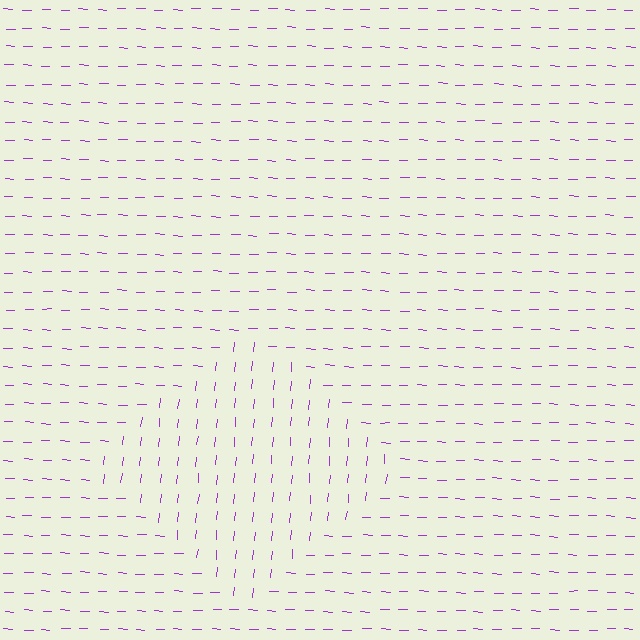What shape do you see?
I see a diamond.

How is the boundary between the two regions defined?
The boundary is defined purely by a change in line orientation (approximately 86 degrees difference). All lines are the same color and thickness.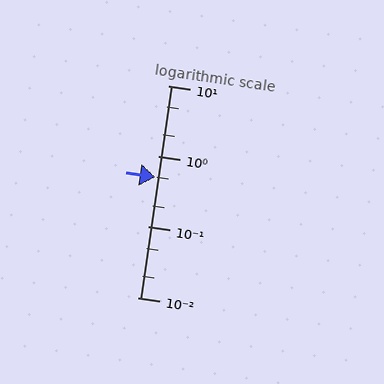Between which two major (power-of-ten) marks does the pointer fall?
The pointer is between 0.1 and 1.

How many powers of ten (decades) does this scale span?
The scale spans 3 decades, from 0.01 to 10.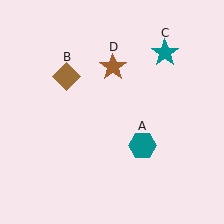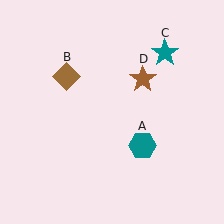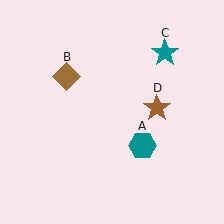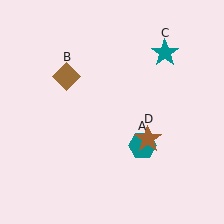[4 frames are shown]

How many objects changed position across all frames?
1 object changed position: brown star (object D).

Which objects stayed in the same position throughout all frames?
Teal hexagon (object A) and brown diamond (object B) and teal star (object C) remained stationary.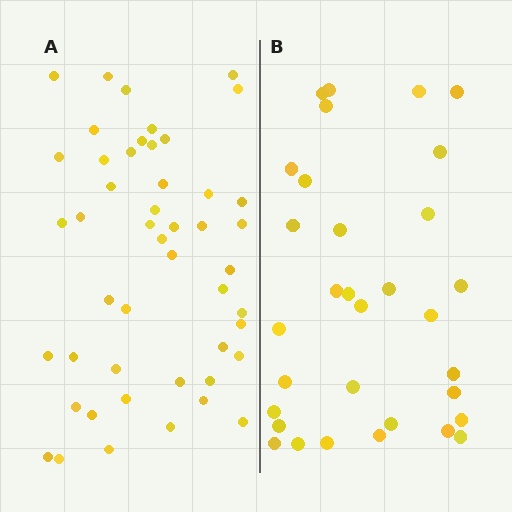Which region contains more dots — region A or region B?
Region A (the left region) has more dots.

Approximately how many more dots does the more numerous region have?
Region A has approximately 15 more dots than region B.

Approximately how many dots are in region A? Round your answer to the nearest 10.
About 50 dots. (The exact count is 48, which rounds to 50.)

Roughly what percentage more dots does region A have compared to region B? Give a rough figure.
About 50% more.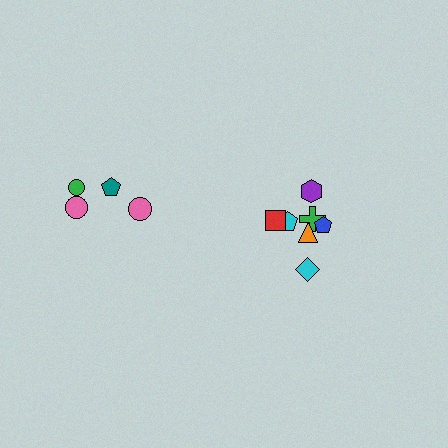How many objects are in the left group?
There are 4 objects.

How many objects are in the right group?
There are 7 objects.